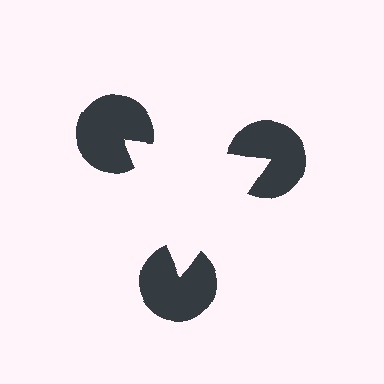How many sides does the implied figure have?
3 sides.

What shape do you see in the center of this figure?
An illusory triangle — its edges are inferred from the aligned wedge cuts in the pac-man discs, not physically drawn.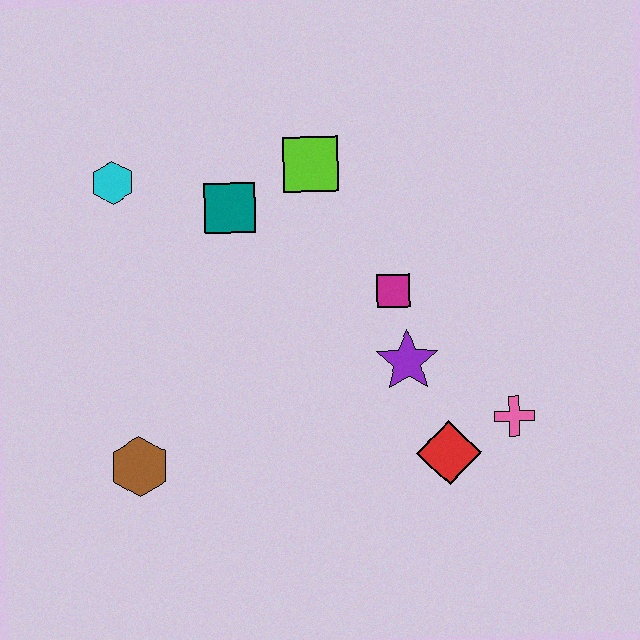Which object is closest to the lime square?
The teal square is closest to the lime square.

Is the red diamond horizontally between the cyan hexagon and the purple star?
No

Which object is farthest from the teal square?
The pink cross is farthest from the teal square.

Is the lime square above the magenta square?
Yes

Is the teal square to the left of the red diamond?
Yes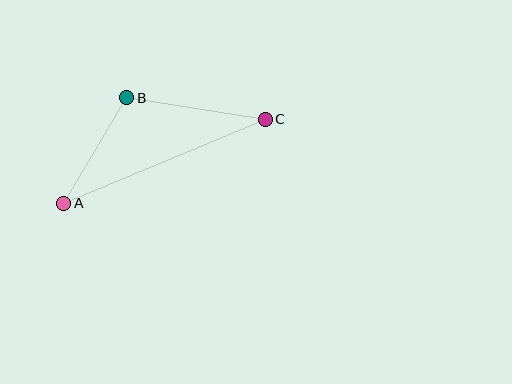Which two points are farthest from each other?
Points A and C are farthest from each other.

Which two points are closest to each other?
Points A and B are closest to each other.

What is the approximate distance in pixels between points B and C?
The distance between B and C is approximately 140 pixels.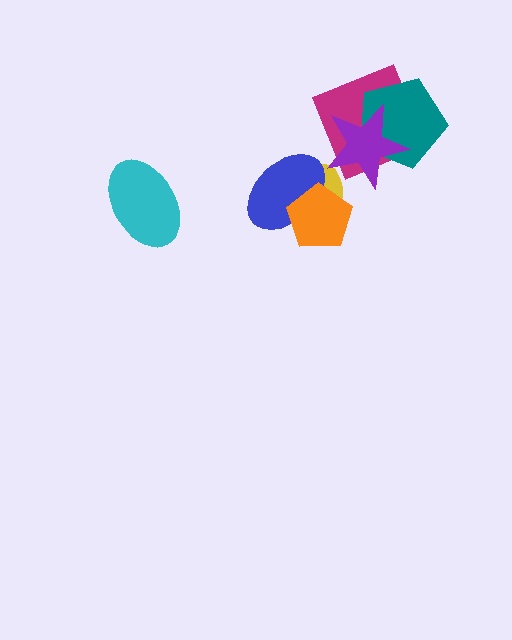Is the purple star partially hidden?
No, no other shape covers it.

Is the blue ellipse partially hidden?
Yes, it is partially covered by another shape.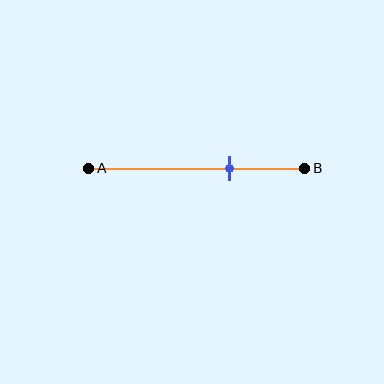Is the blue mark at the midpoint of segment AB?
No, the mark is at about 65% from A, not at the 50% midpoint.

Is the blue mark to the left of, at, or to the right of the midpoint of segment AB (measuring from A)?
The blue mark is to the right of the midpoint of segment AB.